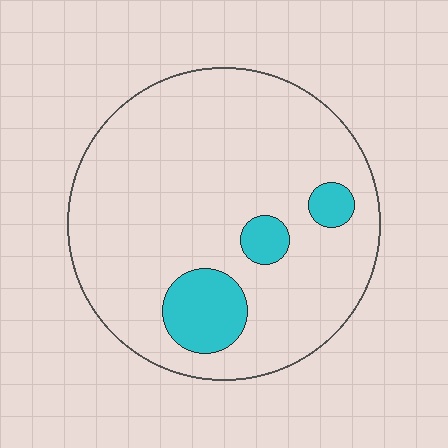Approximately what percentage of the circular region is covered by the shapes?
Approximately 10%.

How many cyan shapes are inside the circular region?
3.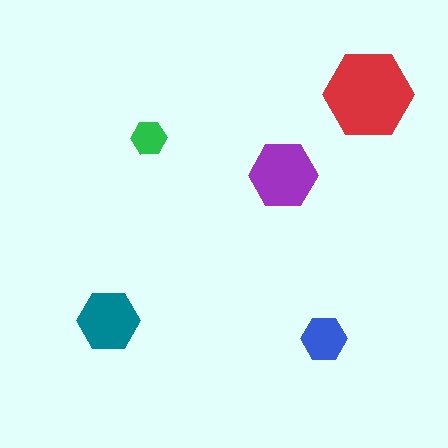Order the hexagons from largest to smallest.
the red one, the purple one, the teal one, the blue one, the green one.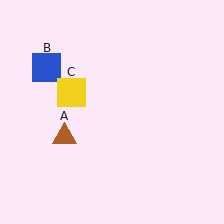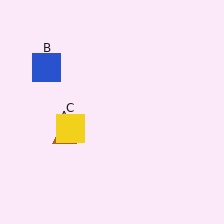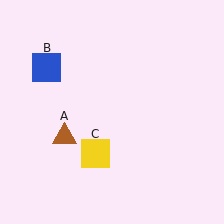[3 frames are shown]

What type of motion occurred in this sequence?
The yellow square (object C) rotated counterclockwise around the center of the scene.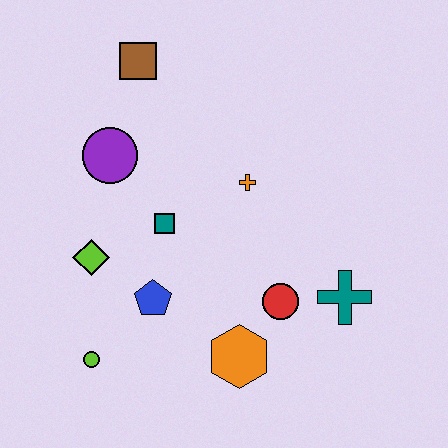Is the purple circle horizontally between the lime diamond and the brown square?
Yes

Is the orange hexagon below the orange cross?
Yes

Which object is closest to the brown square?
The purple circle is closest to the brown square.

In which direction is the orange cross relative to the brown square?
The orange cross is below the brown square.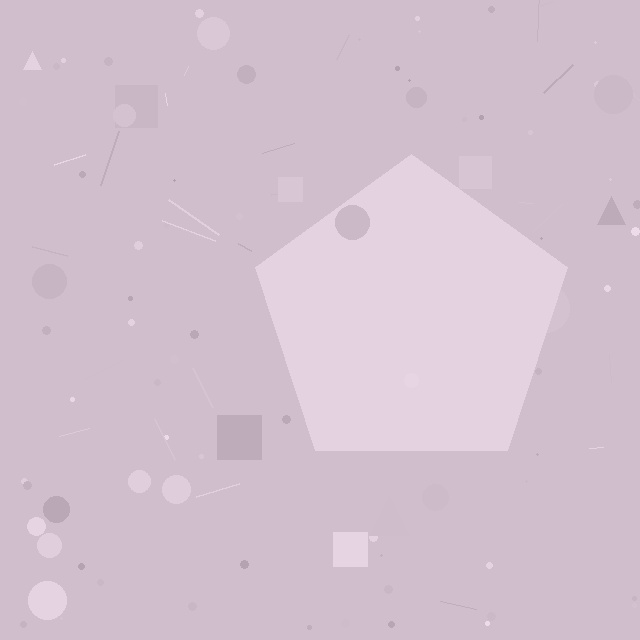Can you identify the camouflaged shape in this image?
The camouflaged shape is a pentagon.